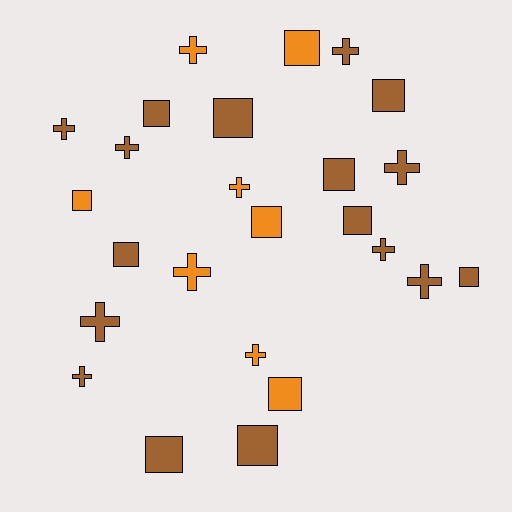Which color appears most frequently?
Brown, with 17 objects.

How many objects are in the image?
There are 25 objects.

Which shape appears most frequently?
Square, with 13 objects.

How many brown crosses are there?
There are 8 brown crosses.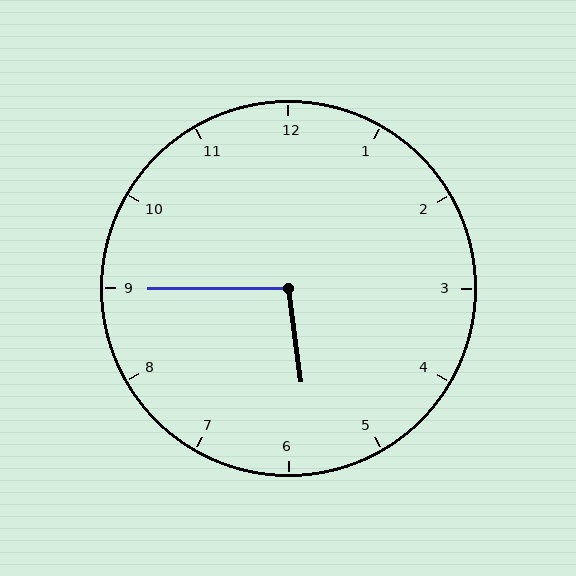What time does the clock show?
5:45.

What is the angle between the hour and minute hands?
Approximately 98 degrees.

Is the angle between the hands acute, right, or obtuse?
It is obtuse.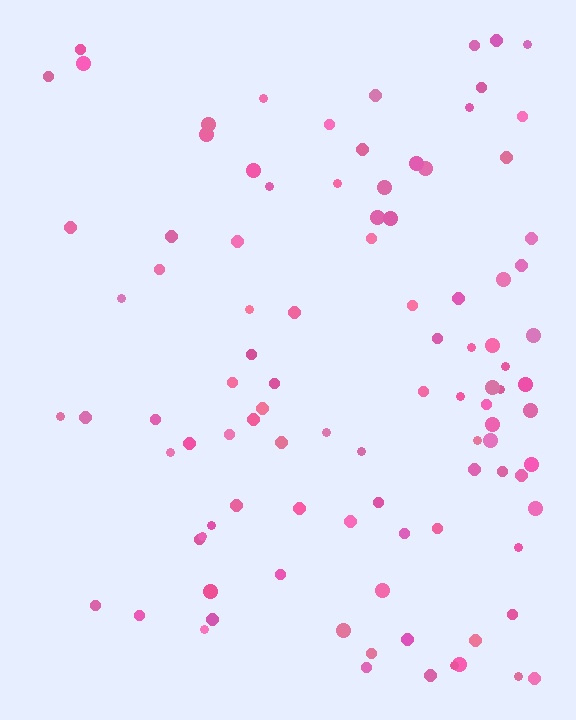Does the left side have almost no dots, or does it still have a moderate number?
Still a moderate number, just noticeably fewer than the right.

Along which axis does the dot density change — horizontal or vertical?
Horizontal.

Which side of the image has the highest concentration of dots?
The right.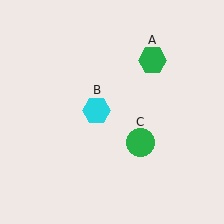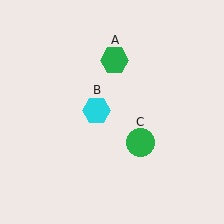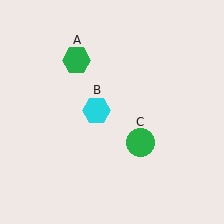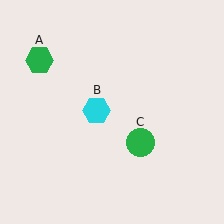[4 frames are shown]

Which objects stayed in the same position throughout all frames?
Cyan hexagon (object B) and green circle (object C) remained stationary.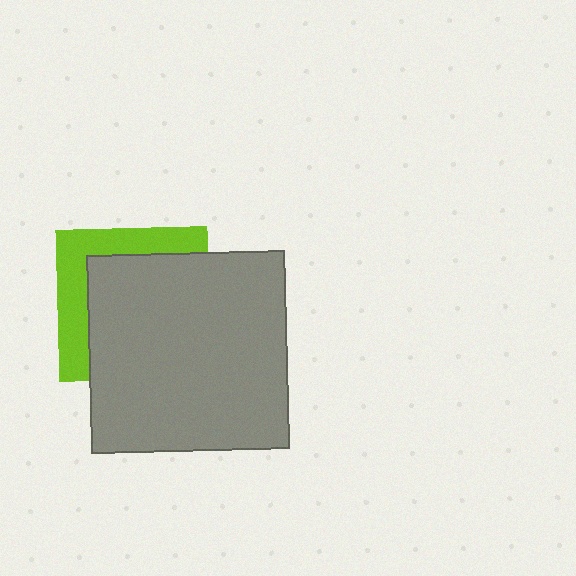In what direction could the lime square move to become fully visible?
The lime square could move toward the upper-left. That would shift it out from behind the gray square entirely.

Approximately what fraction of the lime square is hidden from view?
Roughly 67% of the lime square is hidden behind the gray square.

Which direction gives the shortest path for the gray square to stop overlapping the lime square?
Moving toward the lower-right gives the shortest separation.